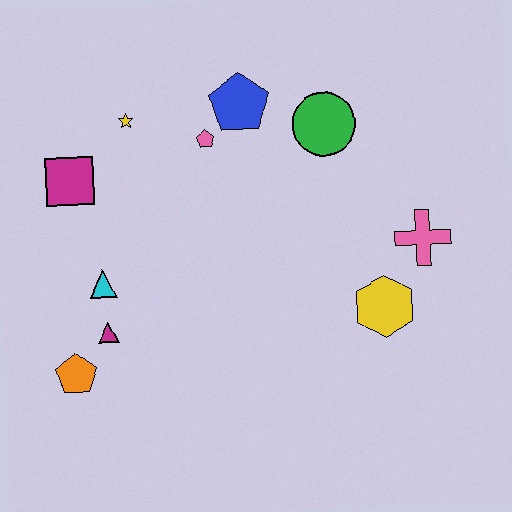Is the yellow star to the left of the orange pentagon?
No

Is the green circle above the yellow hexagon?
Yes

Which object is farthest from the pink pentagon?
The orange pentagon is farthest from the pink pentagon.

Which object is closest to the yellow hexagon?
The pink cross is closest to the yellow hexagon.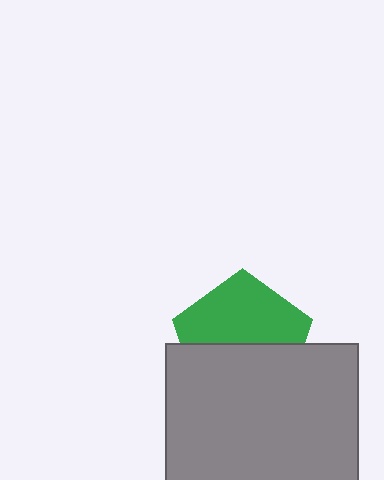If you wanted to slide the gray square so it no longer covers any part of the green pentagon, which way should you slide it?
Slide it down — that is the most direct way to separate the two shapes.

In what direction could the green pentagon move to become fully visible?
The green pentagon could move up. That would shift it out from behind the gray square entirely.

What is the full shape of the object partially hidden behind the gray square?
The partially hidden object is a green pentagon.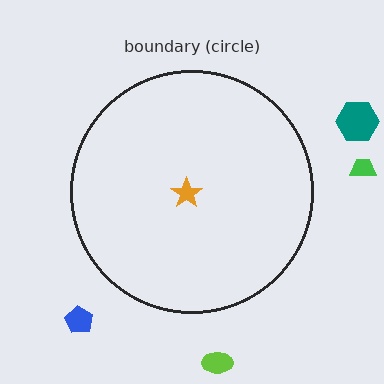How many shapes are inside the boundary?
1 inside, 4 outside.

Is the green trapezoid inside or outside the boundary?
Outside.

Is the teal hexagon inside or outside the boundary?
Outside.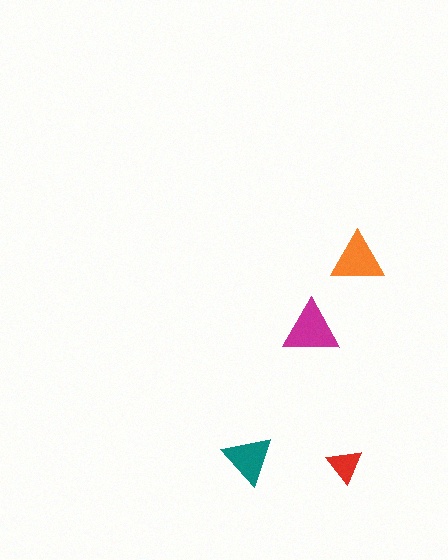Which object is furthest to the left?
The teal triangle is leftmost.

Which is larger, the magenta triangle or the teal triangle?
The magenta one.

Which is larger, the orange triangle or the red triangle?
The orange one.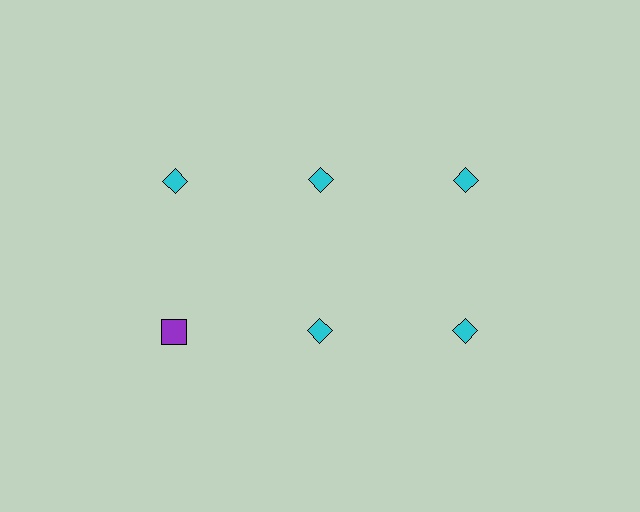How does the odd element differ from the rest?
It differs in both color (purple instead of cyan) and shape (square instead of diamond).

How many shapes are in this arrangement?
There are 6 shapes arranged in a grid pattern.